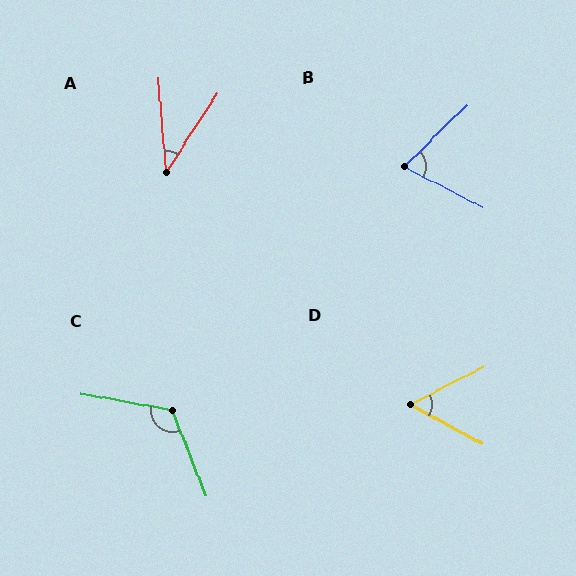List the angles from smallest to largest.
A (38°), D (56°), B (72°), C (121°).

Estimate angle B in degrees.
Approximately 72 degrees.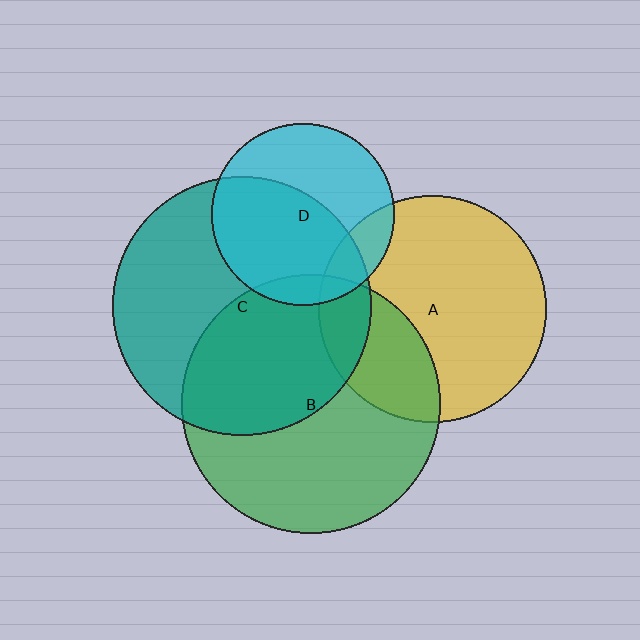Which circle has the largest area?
Circle B (green).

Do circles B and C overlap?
Yes.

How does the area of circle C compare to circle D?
Approximately 2.0 times.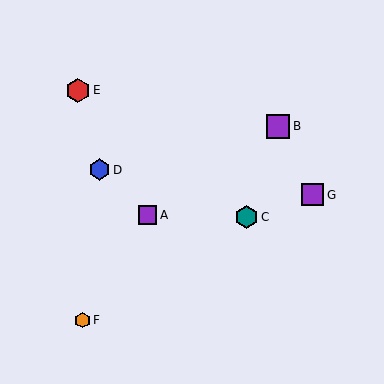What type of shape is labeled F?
Shape F is an orange hexagon.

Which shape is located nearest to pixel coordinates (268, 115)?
The purple square (labeled B) at (278, 126) is nearest to that location.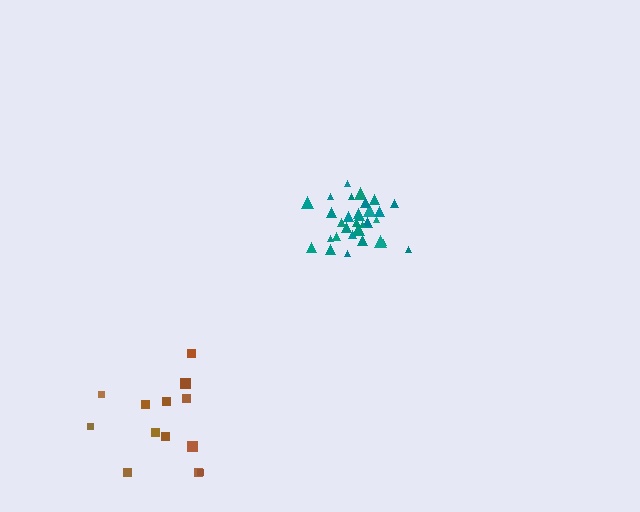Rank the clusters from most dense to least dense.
teal, brown.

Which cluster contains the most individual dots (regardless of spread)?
Teal (32).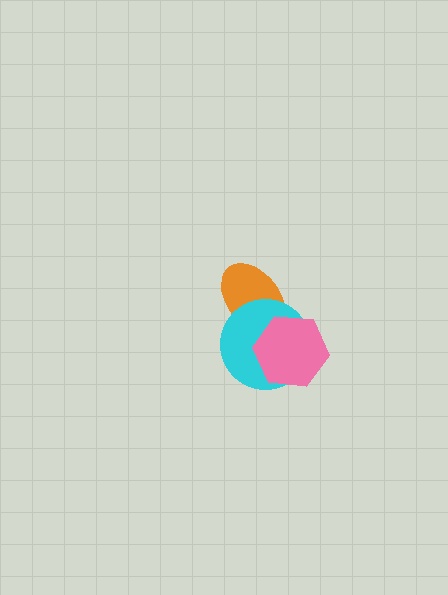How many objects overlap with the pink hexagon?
2 objects overlap with the pink hexagon.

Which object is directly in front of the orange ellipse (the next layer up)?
The cyan circle is directly in front of the orange ellipse.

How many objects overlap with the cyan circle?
2 objects overlap with the cyan circle.